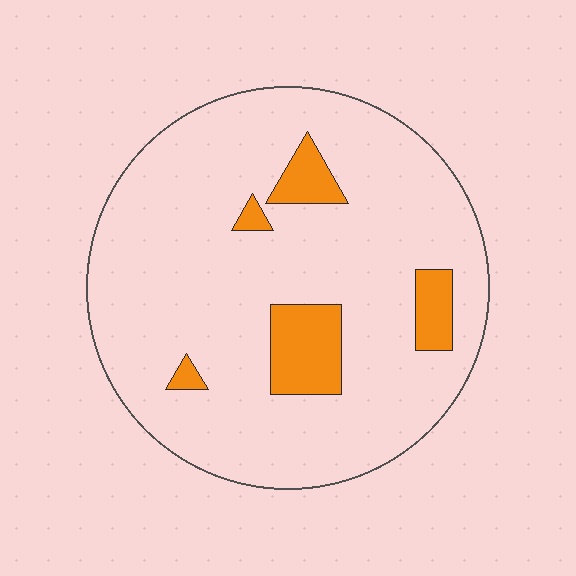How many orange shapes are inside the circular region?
5.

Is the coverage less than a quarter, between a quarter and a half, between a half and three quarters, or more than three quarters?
Less than a quarter.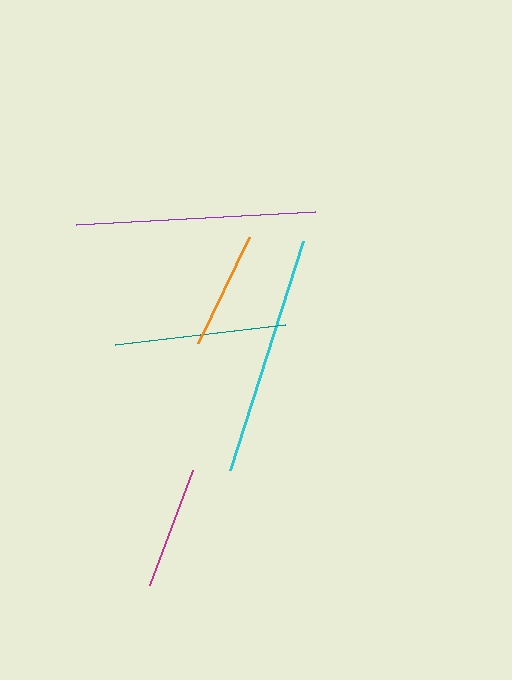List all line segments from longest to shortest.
From longest to shortest: cyan, purple, teal, magenta, orange.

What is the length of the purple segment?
The purple segment is approximately 239 pixels long.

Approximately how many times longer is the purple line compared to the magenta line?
The purple line is approximately 1.9 times the length of the magenta line.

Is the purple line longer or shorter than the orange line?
The purple line is longer than the orange line.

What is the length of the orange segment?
The orange segment is approximately 118 pixels long.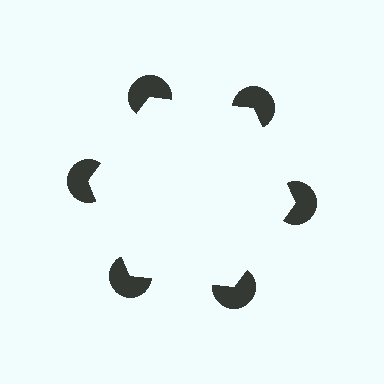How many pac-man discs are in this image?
There are 6 — one at each vertex of the illusory hexagon.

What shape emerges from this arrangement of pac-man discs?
An illusory hexagon — its edges are inferred from the aligned wedge cuts in the pac-man discs, not physically drawn.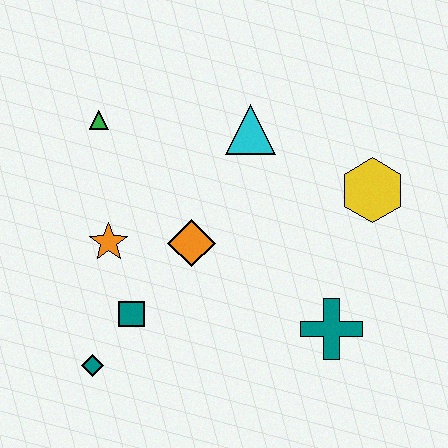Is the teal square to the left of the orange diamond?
Yes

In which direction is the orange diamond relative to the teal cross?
The orange diamond is to the left of the teal cross.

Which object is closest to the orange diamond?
The orange star is closest to the orange diamond.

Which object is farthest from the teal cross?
The green triangle is farthest from the teal cross.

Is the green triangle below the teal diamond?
No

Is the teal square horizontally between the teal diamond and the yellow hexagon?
Yes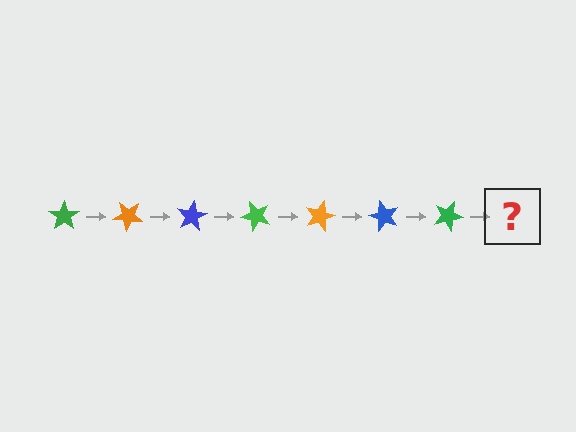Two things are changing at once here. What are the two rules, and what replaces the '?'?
The two rules are that it rotates 40 degrees each step and the color cycles through green, orange, and blue. The '?' should be an orange star, rotated 280 degrees from the start.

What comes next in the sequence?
The next element should be an orange star, rotated 280 degrees from the start.